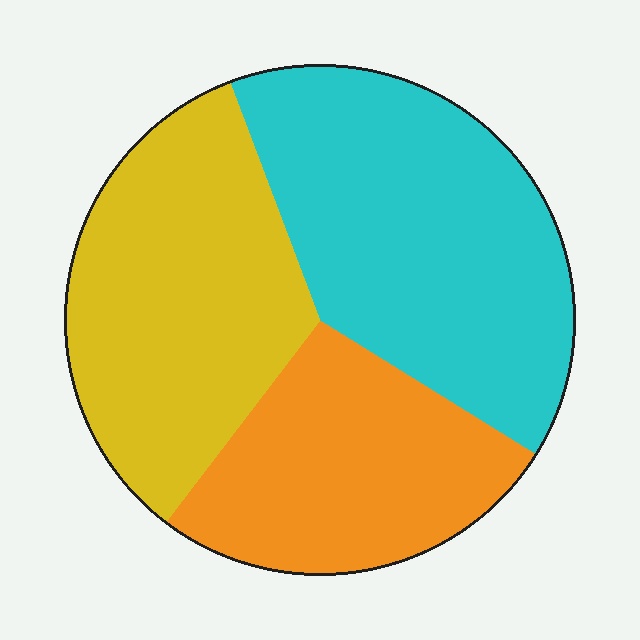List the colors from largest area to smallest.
From largest to smallest: cyan, yellow, orange.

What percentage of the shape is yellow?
Yellow covers 34% of the shape.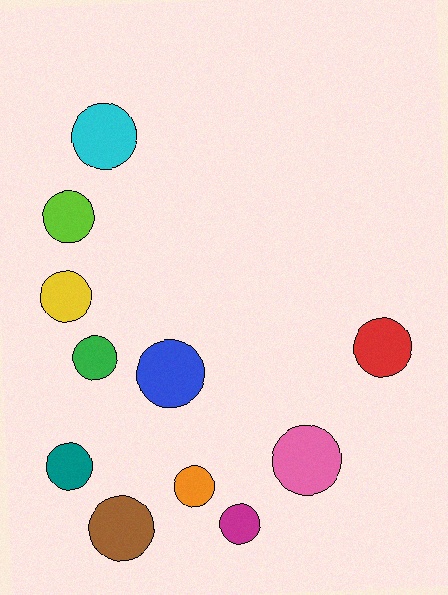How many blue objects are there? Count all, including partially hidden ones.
There is 1 blue object.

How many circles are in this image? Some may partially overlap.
There are 11 circles.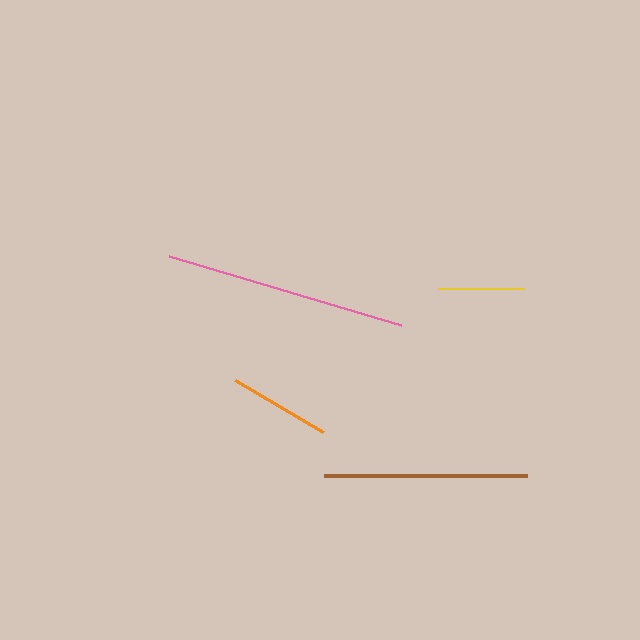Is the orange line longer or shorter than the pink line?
The pink line is longer than the orange line.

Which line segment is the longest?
The pink line is the longest at approximately 242 pixels.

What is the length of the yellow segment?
The yellow segment is approximately 86 pixels long.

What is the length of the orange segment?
The orange segment is approximately 102 pixels long.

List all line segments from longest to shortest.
From longest to shortest: pink, brown, orange, yellow.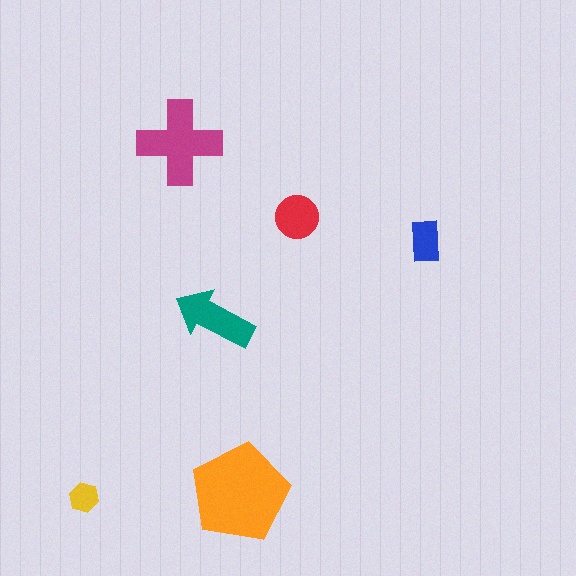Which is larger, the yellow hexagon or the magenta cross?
The magenta cross.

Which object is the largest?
The orange pentagon.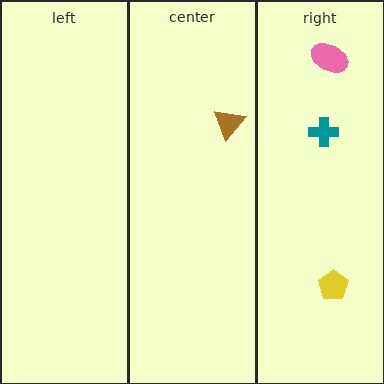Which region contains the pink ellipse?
The right region.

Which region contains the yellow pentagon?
The right region.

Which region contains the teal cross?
The right region.